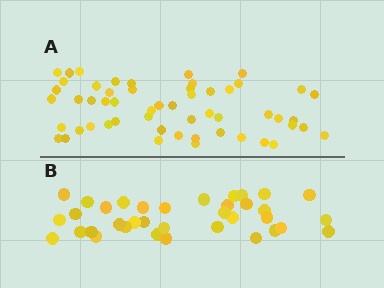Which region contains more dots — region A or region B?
Region A (the top region) has more dots.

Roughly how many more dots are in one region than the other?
Region A has approximately 20 more dots than region B.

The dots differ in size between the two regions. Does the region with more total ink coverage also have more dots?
No. Region B has more total ink coverage because its dots are larger, but region A actually contains more individual dots. Total area can be misleading — the number of items is what matters here.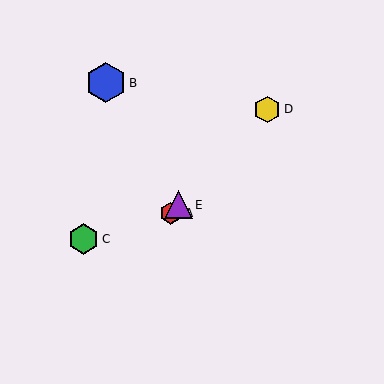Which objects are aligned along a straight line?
Objects A, D, E are aligned along a straight line.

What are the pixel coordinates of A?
Object A is at (171, 213).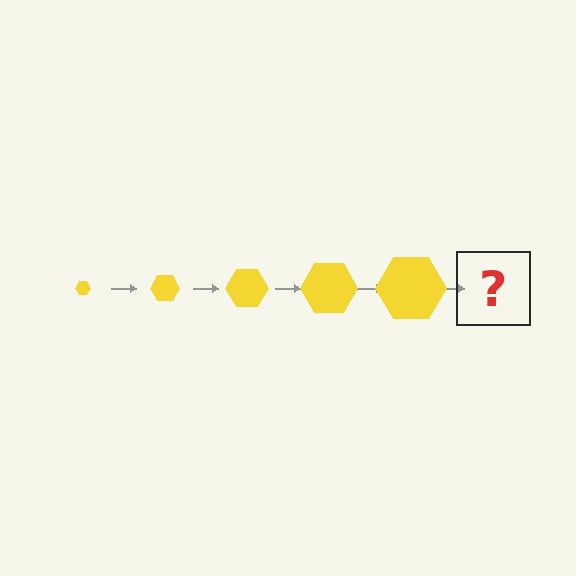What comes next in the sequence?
The next element should be a yellow hexagon, larger than the previous one.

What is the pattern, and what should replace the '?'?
The pattern is that the hexagon gets progressively larger each step. The '?' should be a yellow hexagon, larger than the previous one.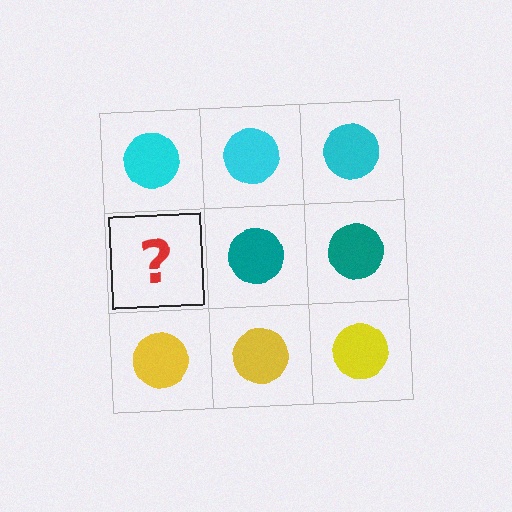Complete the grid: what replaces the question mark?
The question mark should be replaced with a teal circle.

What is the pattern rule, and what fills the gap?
The rule is that each row has a consistent color. The gap should be filled with a teal circle.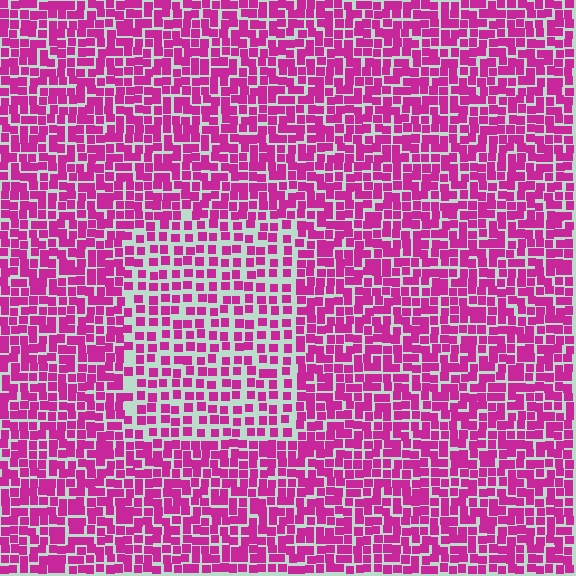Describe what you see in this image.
The image contains small magenta elements arranged at two different densities. A rectangle-shaped region is visible where the elements are less densely packed than the surrounding area.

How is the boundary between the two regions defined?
The boundary is defined by a change in element density (approximately 1.6x ratio). All elements are the same color, size, and shape.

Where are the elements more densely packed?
The elements are more densely packed outside the rectangle boundary.